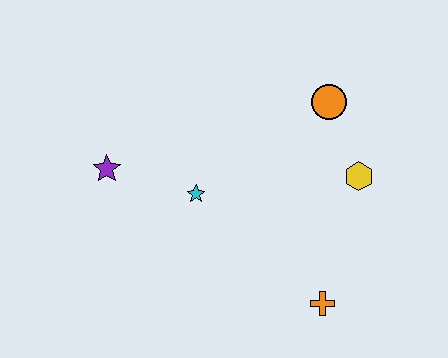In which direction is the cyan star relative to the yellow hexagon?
The cyan star is to the left of the yellow hexagon.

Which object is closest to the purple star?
The cyan star is closest to the purple star.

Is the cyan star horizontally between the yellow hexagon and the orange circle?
No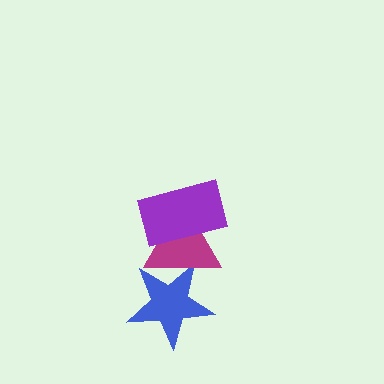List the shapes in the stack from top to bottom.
From top to bottom: the purple rectangle, the magenta triangle, the blue star.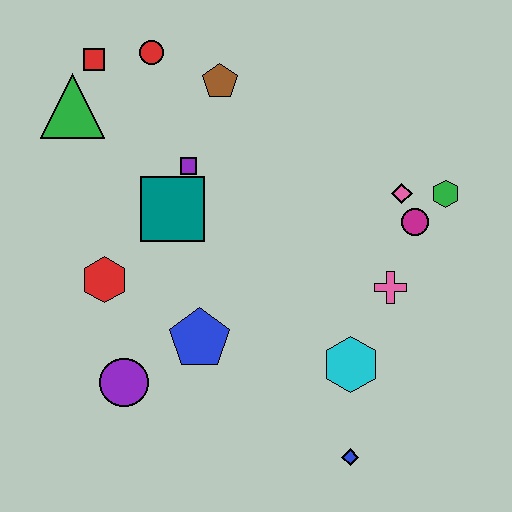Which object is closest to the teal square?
The purple square is closest to the teal square.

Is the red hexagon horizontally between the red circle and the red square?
Yes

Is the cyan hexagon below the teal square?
Yes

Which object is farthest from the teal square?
The blue diamond is farthest from the teal square.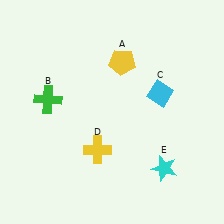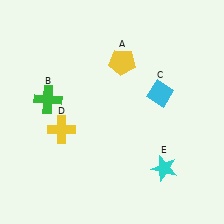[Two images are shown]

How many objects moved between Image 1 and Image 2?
1 object moved between the two images.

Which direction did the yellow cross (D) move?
The yellow cross (D) moved left.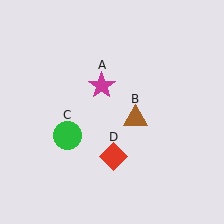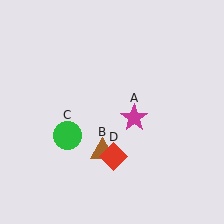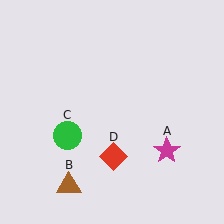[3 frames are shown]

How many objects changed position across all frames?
2 objects changed position: magenta star (object A), brown triangle (object B).